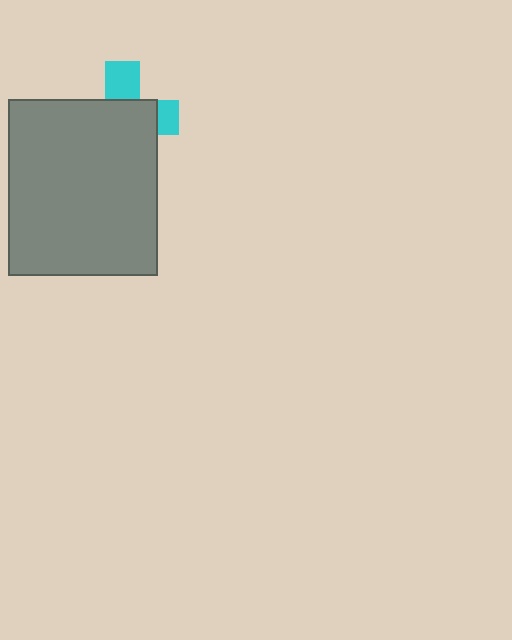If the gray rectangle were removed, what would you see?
You would see the complete cyan cross.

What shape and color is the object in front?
The object in front is a gray rectangle.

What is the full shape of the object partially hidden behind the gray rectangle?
The partially hidden object is a cyan cross.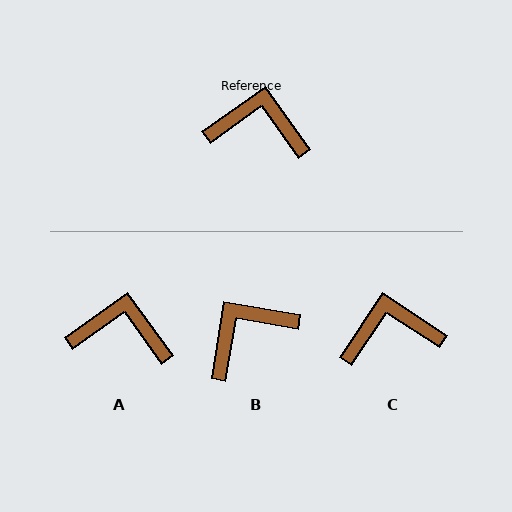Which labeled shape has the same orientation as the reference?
A.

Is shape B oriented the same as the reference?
No, it is off by about 45 degrees.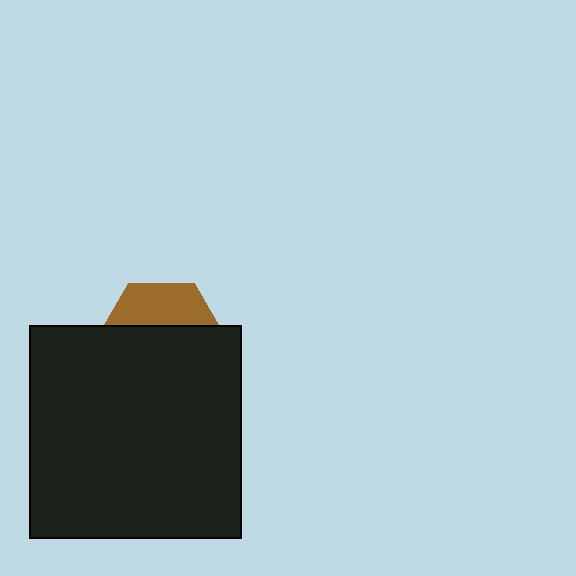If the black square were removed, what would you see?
You would see the complete brown hexagon.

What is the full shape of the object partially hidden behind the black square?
The partially hidden object is a brown hexagon.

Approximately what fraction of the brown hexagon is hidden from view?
Roughly 67% of the brown hexagon is hidden behind the black square.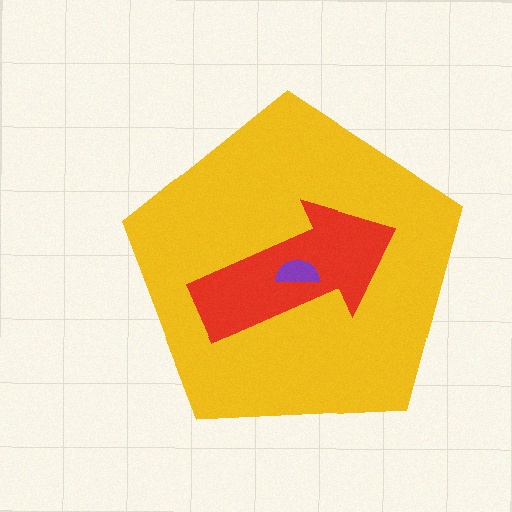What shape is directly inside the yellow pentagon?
The red arrow.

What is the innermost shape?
The purple semicircle.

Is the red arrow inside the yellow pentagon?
Yes.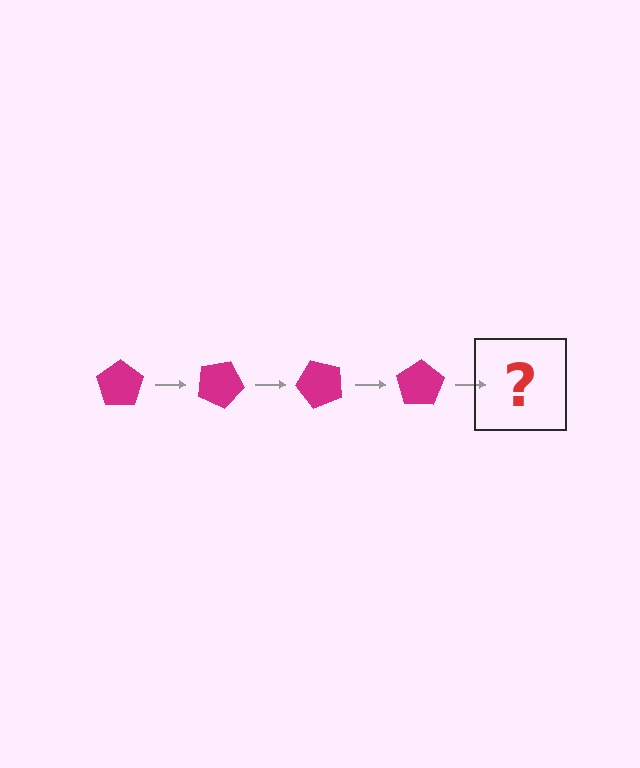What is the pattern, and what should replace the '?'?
The pattern is that the pentagon rotates 25 degrees each step. The '?' should be a magenta pentagon rotated 100 degrees.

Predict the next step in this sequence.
The next step is a magenta pentagon rotated 100 degrees.